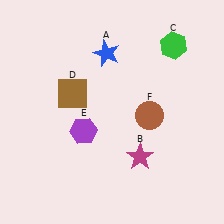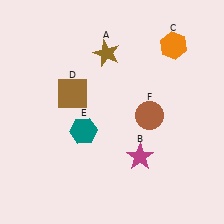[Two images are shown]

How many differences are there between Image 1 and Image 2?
There are 3 differences between the two images.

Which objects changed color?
A changed from blue to brown. C changed from green to orange. E changed from purple to teal.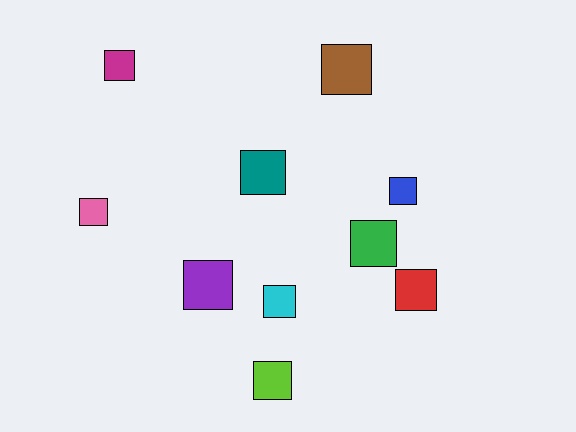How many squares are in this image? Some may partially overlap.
There are 10 squares.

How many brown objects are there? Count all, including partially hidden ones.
There is 1 brown object.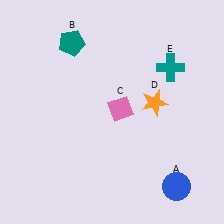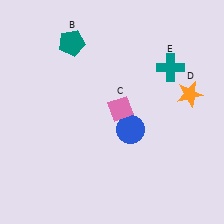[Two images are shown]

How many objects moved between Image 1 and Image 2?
2 objects moved between the two images.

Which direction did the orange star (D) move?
The orange star (D) moved right.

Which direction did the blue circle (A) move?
The blue circle (A) moved up.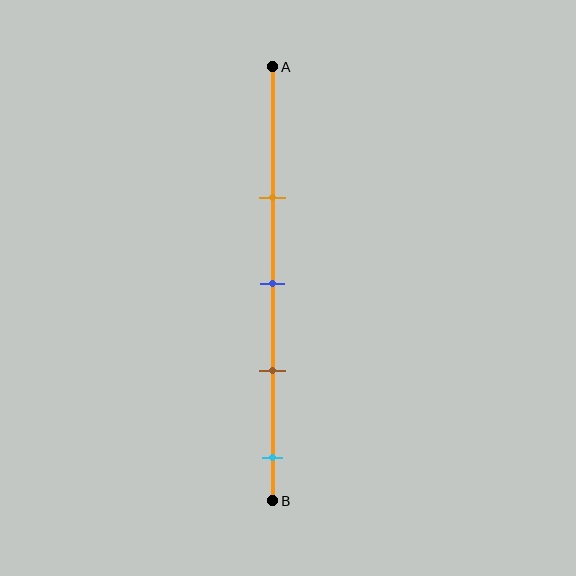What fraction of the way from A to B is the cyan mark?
The cyan mark is approximately 90% (0.9) of the way from A to B.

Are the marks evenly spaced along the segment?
Yes, the marks are approximately evenly spaced.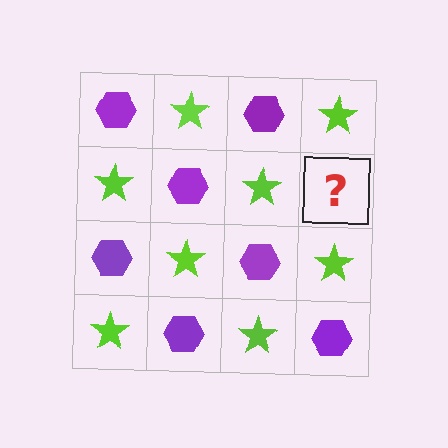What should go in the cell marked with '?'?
The missing cell should contain a purple hexagon.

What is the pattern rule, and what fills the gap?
The rule is that it alternates purple hexagon and lime star in a checkerboard pattern. The gap should be filled with a purple hexagon.